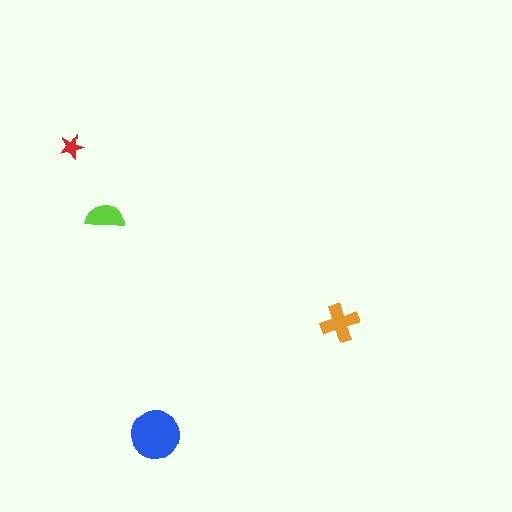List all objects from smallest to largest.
The red star, the lime semicircle, the orange cross, the blue circle.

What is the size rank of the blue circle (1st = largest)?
1st.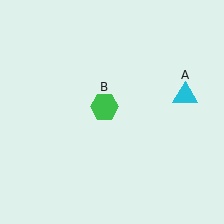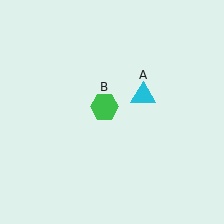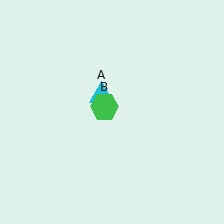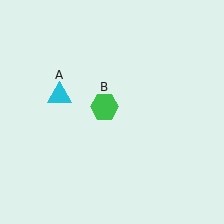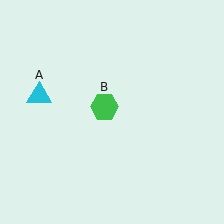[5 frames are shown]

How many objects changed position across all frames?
1 object changed position: cyan triangle (object A).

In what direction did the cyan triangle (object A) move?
The cyan triangle (object A) moved left.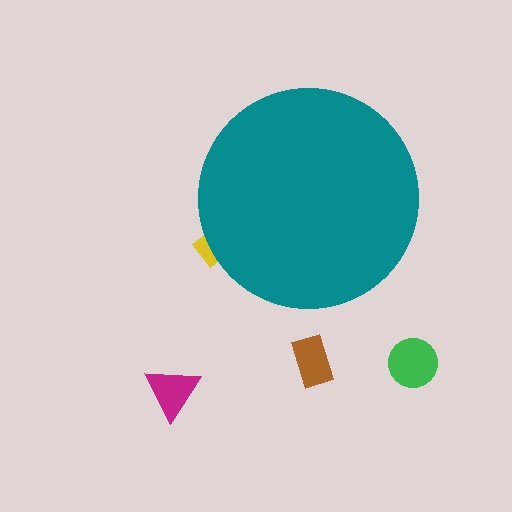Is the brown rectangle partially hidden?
No, the brown rectangle is fully visible.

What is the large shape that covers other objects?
A teal circle.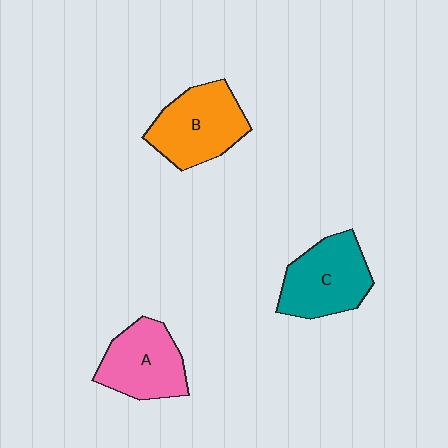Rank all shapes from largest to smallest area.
From largest to smallest: B (orange), C (teal), A (pink).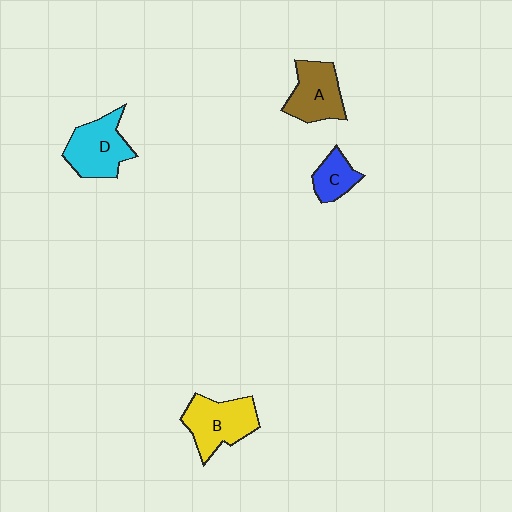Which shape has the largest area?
Shape B (yellow).